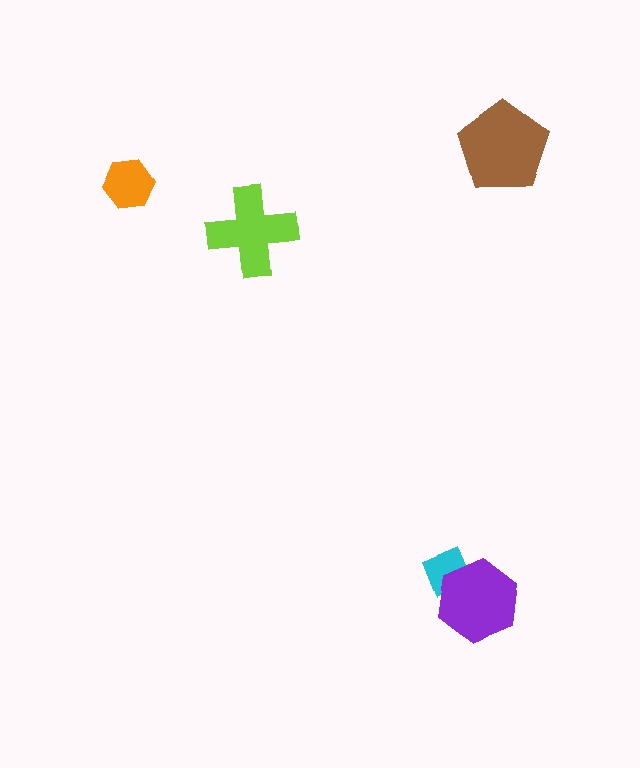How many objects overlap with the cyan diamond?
1 object overlaps with the cyan diamond.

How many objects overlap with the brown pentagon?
0 objects overlap with the brown pentagon.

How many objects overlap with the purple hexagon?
1 object overlaps with the purple hexagon.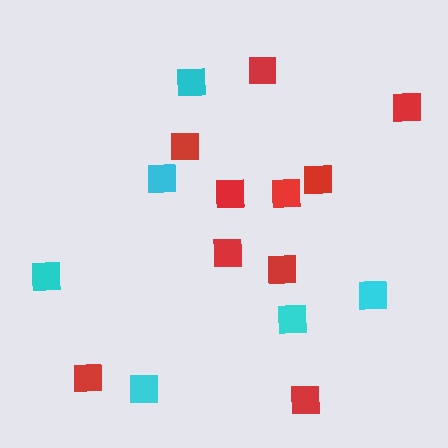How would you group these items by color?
There are 2 groups: one group of red squares (10) and one group of cyan squares (6).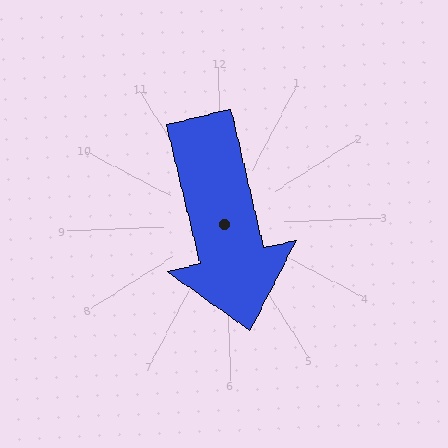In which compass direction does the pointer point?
South.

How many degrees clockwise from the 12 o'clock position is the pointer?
Approximately 169 degrees.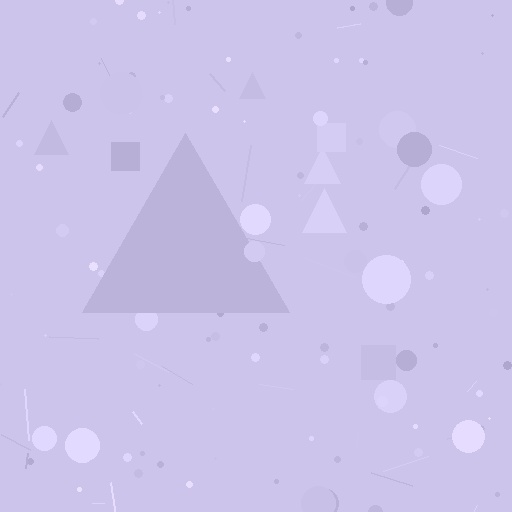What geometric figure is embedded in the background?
A triangle is embedded in the background.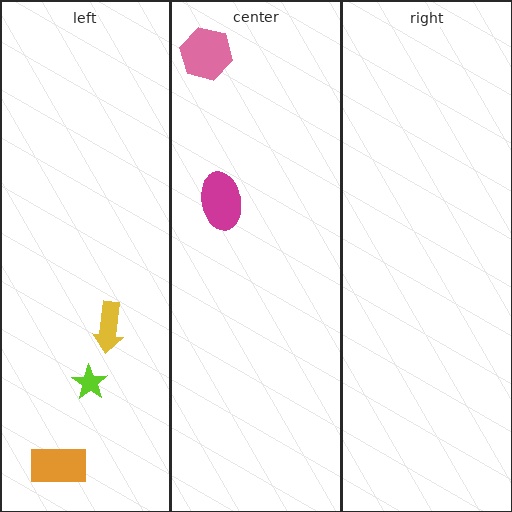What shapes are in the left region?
The yellow arrow, the lime star, the orange rectangle.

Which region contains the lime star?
The left region.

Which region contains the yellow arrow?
The left region.